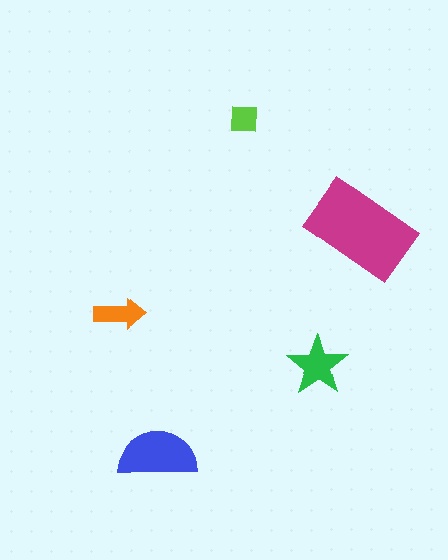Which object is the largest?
The magenta rectangle.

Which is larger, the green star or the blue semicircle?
The blue semicircle.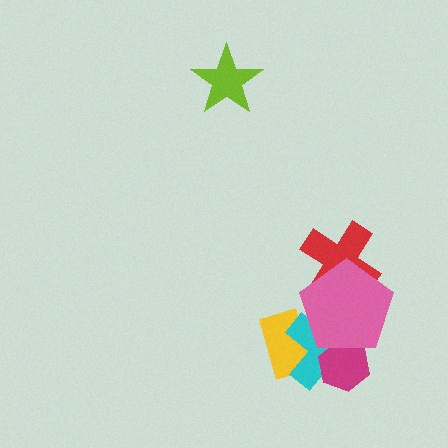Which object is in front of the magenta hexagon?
The pink pentagon is in front of the magenta hexagon.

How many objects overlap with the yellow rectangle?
2 objects overlap with the yellow rectangle.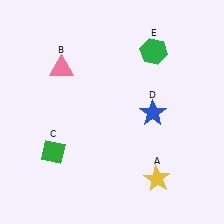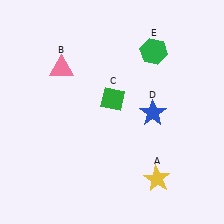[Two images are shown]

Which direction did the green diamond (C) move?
The green diamond (C) moved right.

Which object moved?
The green diamond (C) moved right.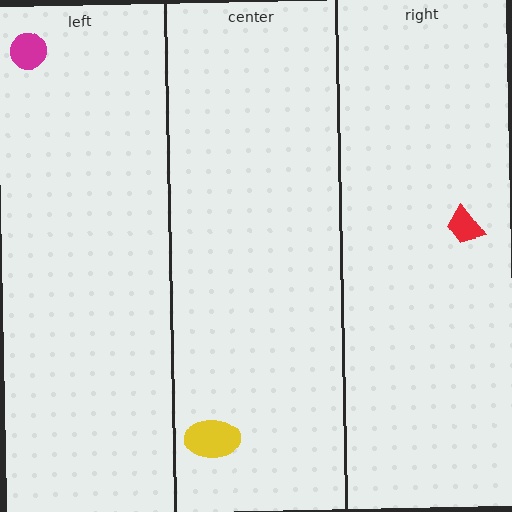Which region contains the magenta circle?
The left region.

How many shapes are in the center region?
1.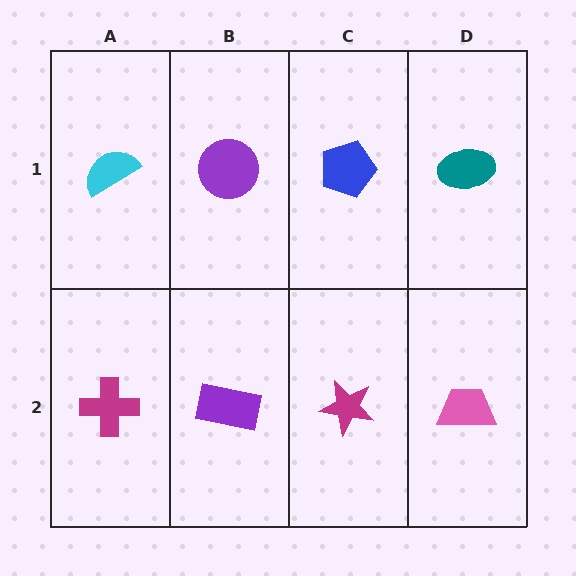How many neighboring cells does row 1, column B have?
3.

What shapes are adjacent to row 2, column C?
A blue pentagon (row 1, column C), a purple rectangle (row 2, column B), a pink trapezoid (row 2, column D).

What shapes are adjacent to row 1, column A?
A magenta cross (row 2, column A), a purple circle (row 1, column B).